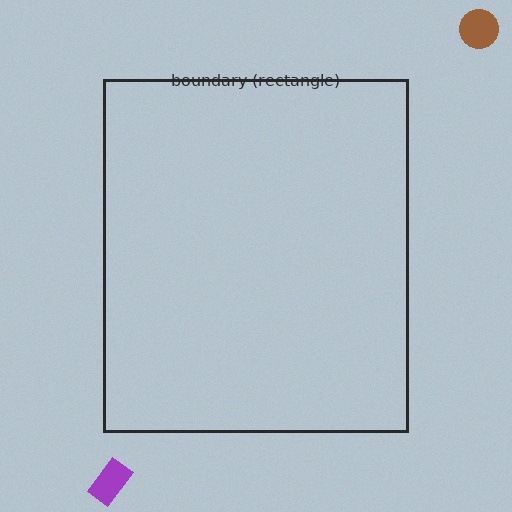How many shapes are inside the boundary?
0 inside, 2 outside.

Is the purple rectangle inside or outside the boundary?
Outside.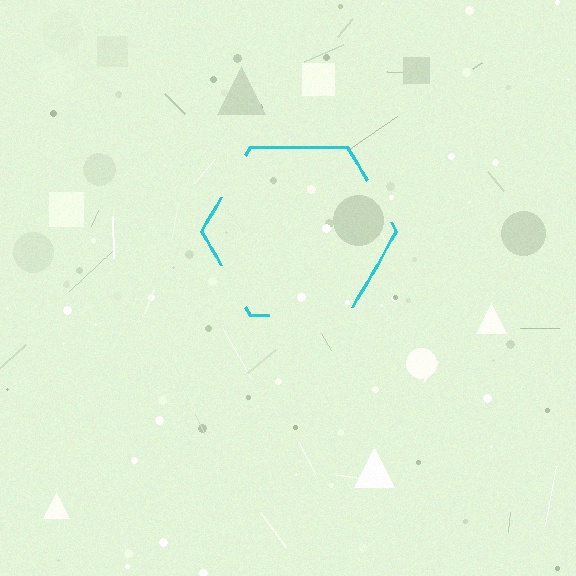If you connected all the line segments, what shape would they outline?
They would outline a hexagon.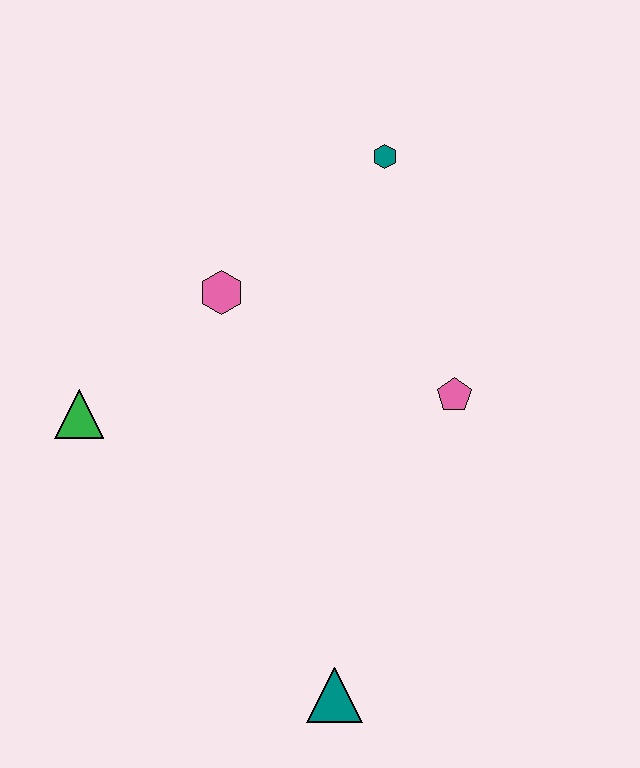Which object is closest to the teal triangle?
The pink pentagon is closest to the teal triangle.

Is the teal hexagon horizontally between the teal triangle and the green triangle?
No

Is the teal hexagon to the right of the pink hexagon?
Yes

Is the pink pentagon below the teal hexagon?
Yes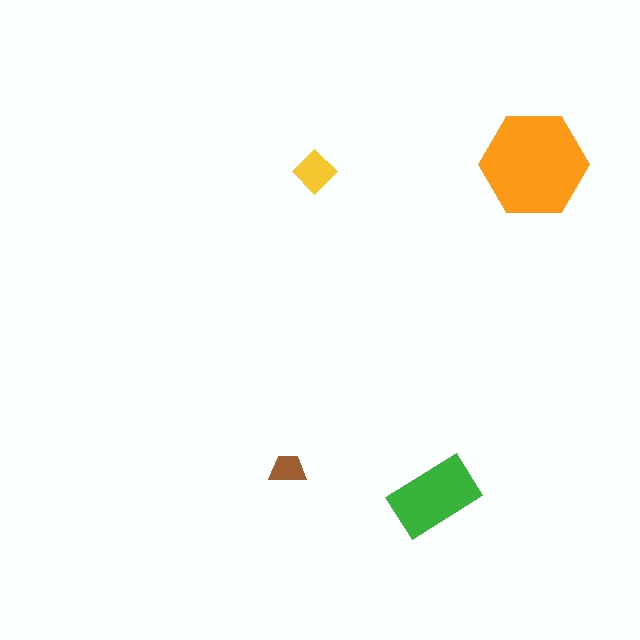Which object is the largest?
The orange hexagon.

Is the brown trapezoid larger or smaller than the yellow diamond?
Smaller.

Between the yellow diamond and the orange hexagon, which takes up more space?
The orange hexagon.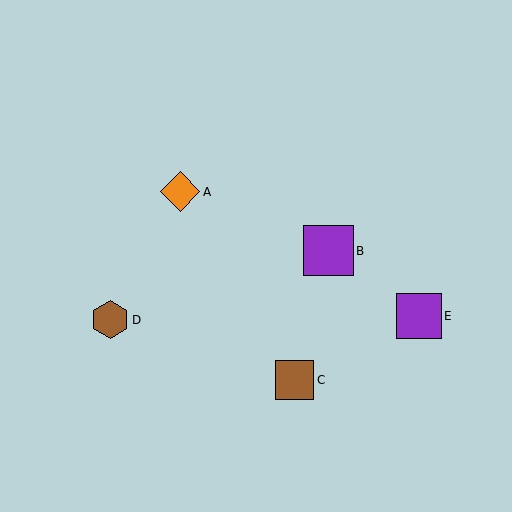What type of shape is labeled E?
Shape E is a purple square.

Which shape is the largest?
The purple square (labeled B) is the largest.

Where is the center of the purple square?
The center of the purple square is at (328, 251).